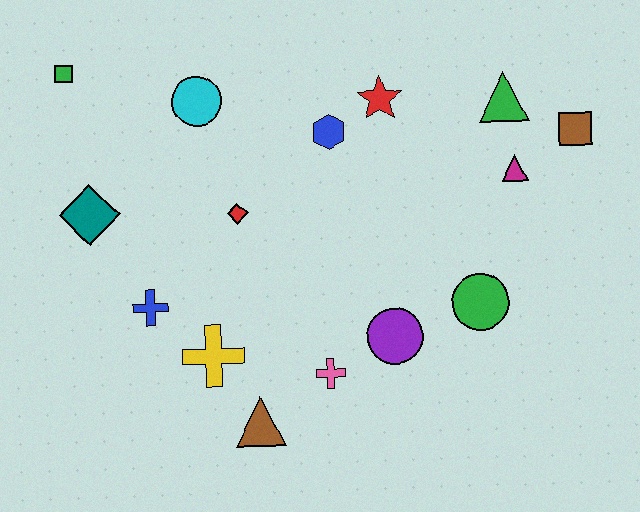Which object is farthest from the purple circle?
The green square is farthest from the purple circle.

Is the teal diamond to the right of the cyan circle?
No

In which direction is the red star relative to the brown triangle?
The red star is above the brown triangle.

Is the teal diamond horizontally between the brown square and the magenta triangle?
No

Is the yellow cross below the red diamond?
Yes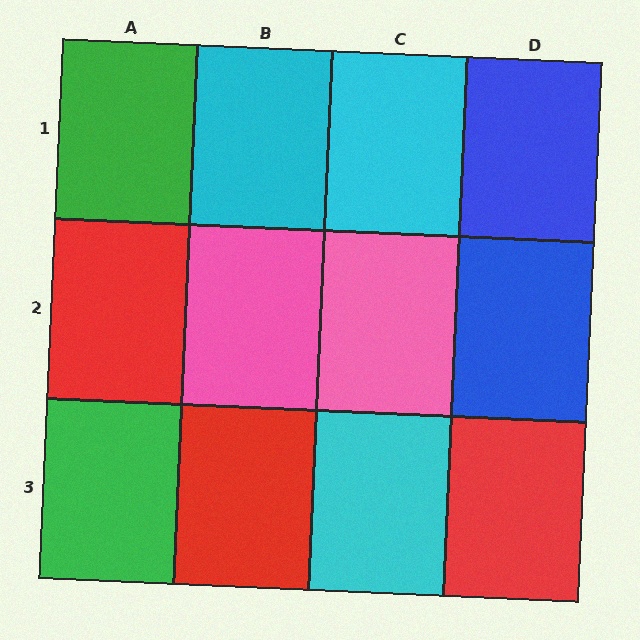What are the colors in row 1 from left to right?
Green, cyan, cyan, blue.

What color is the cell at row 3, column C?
Cyan.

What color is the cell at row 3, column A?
Green.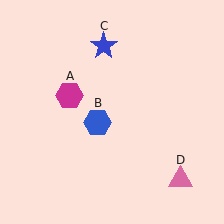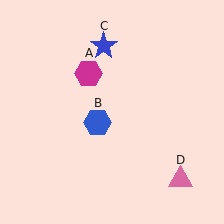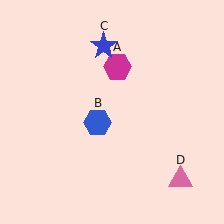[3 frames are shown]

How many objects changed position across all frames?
1 object changed position: magenta hexagon (object A).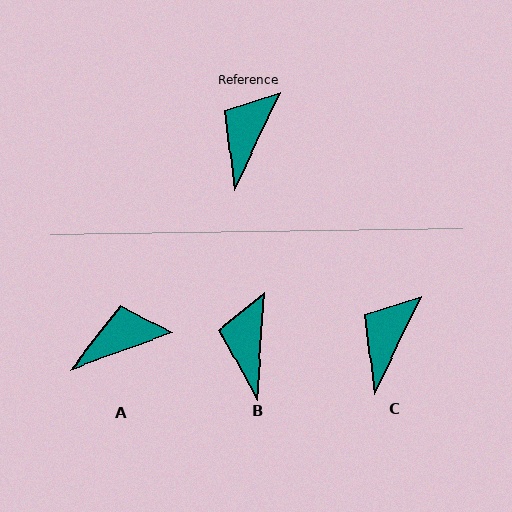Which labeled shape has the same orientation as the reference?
C.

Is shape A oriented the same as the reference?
No, it is off by about 45 degrees.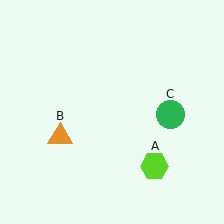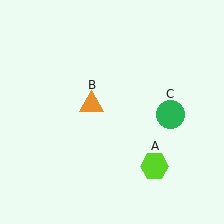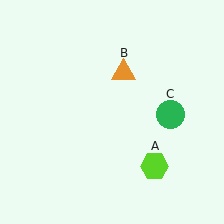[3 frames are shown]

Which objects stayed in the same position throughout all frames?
Lime hexagon (object A) and green circle (object C) remained stationary.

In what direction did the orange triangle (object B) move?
The orange triangle (object B) moved up and to the right.